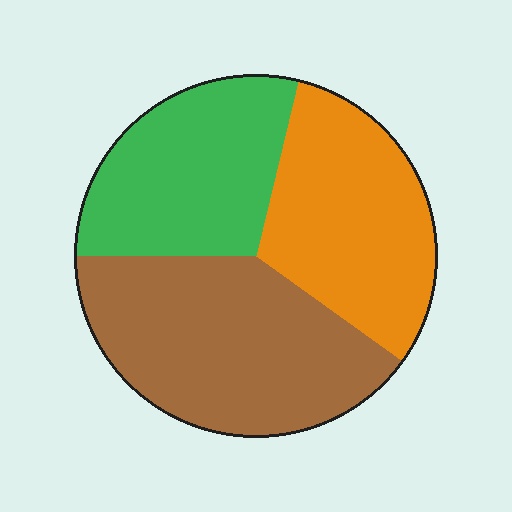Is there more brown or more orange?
Brown.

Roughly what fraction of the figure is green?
Green takes up about one quarter (1/4) of the figure.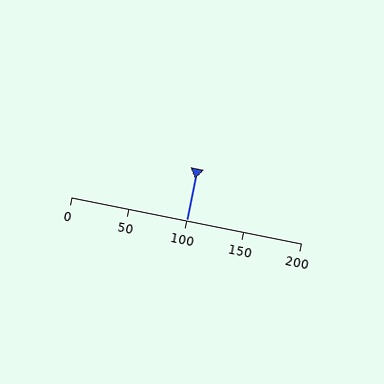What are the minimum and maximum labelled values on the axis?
The axis runs from 0 to 200.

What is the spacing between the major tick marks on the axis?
The major ticks are spaced 50 apart.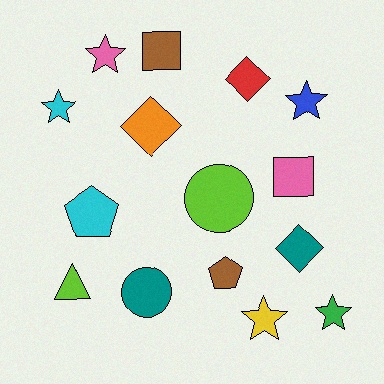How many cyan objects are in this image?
There are 2 cyan objects.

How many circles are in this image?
There are 2 circles.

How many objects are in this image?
There are 15 objects.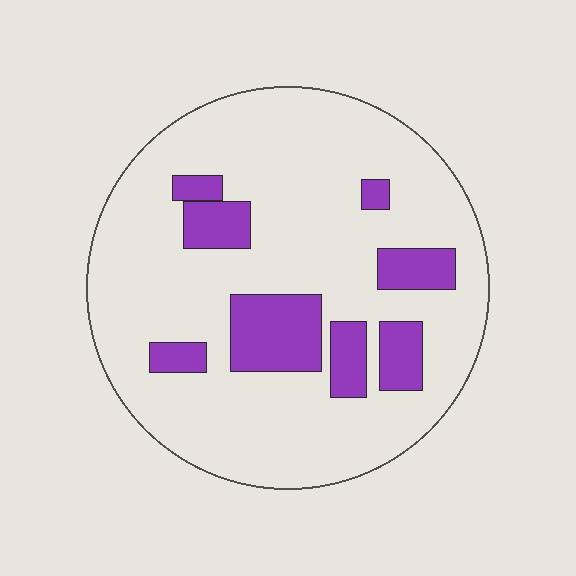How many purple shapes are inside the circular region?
8.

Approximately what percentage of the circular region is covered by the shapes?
Approximately 20%.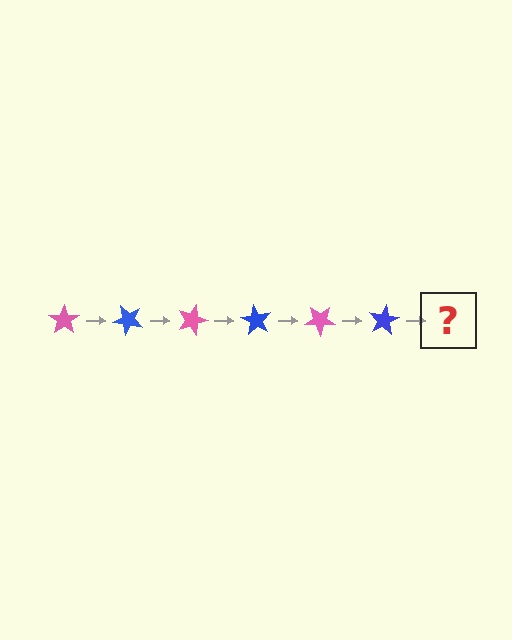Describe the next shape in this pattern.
It should be a pink star, rotated 270 degrees from the start.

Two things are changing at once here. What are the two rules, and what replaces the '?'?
The two rules are that it rotates 45 degrees each step and the color cycles through pink and blue. The '?' should be a pink star, rotated 270 degrees from the start.